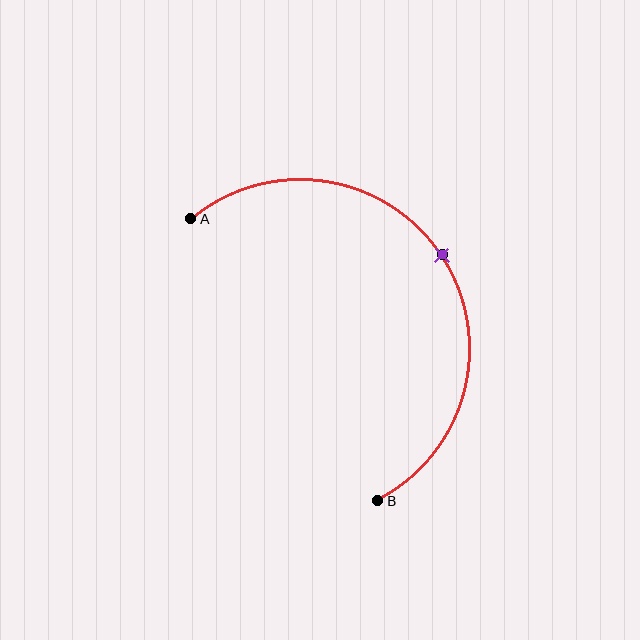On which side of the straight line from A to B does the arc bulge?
The arc bulges to the right of the straight line connecting A and B.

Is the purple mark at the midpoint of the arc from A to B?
Yes. The purple mark lies on the arc at equal arc-length from both A and B — it is the arc midpoint.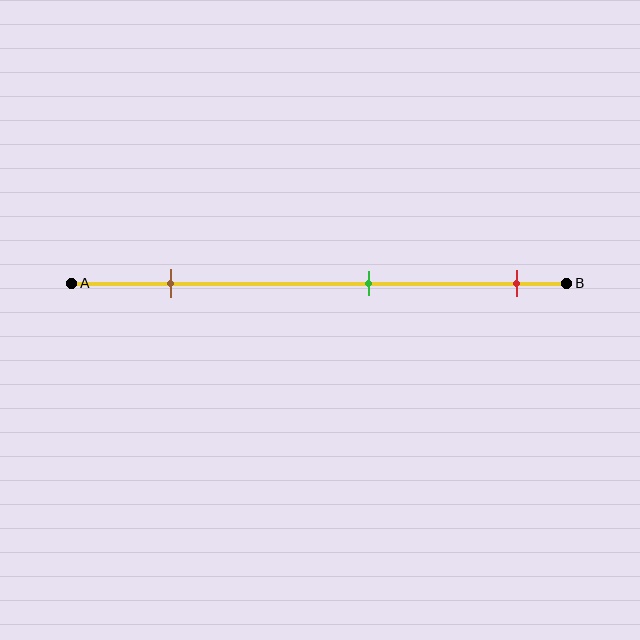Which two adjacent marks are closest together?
The green and red marks are the closest adjacent pair.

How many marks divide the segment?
There are 3 marks dividing the segment.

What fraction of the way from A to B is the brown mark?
The brown mark is approximately 20% (0.2) of the way from A to B.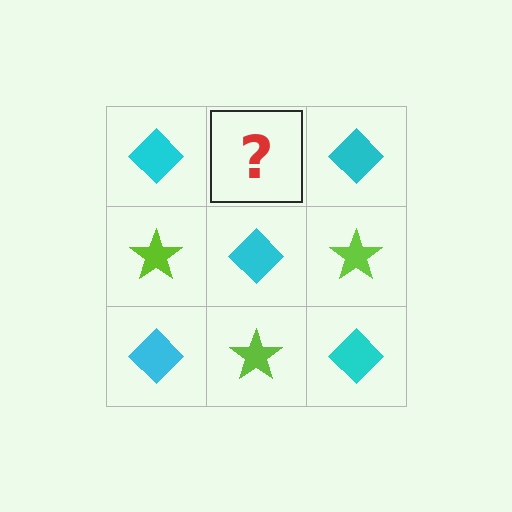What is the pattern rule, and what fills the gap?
The rule is that it alternates cyan diamond and lime star in a checkerboard pattern. The gap should be filled with a lime star.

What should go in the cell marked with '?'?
The missing cell should contain a lime star.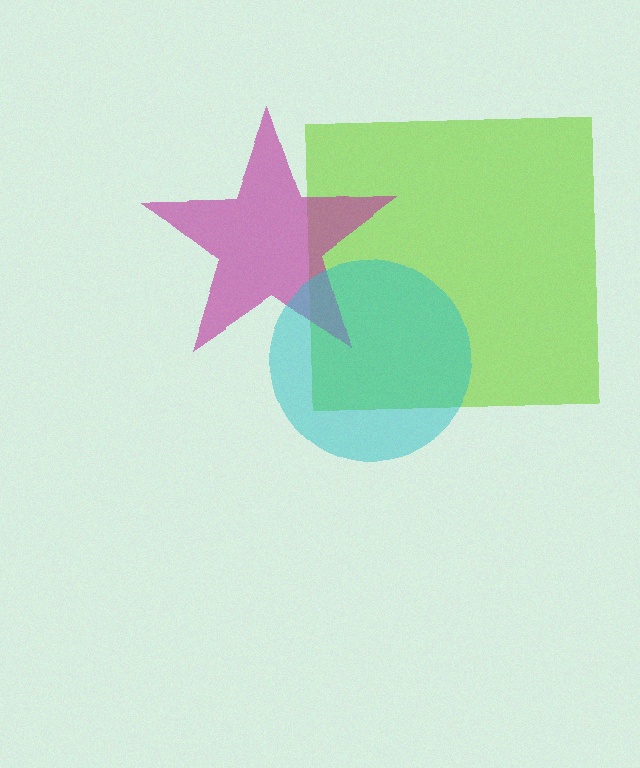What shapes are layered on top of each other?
The layered shapes are: a lime square, a magenta star, a cyan circle.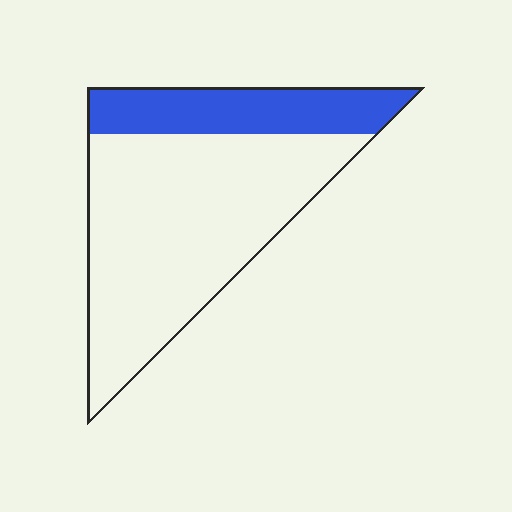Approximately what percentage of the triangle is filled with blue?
Approximately 25%.